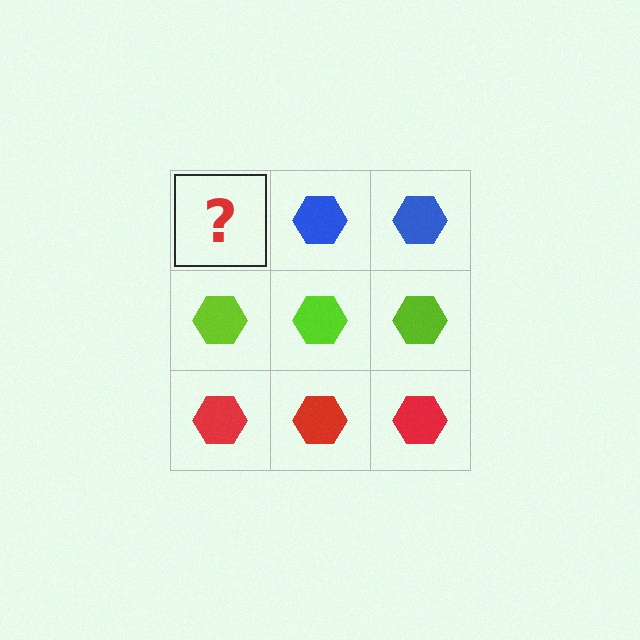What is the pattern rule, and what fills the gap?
The rule is that each row has a consistent color. The gap should be filled with a blue hexagon.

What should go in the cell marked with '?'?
The missing cell should contain a blue hexagon.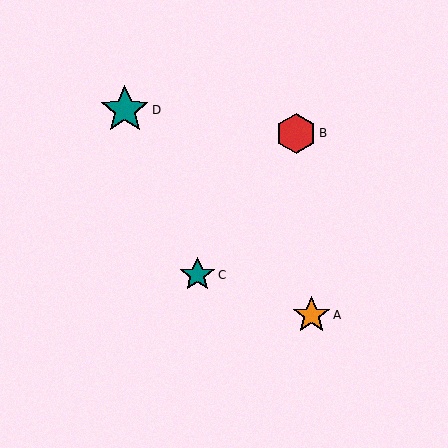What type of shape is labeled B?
Shape B is a red hexagon.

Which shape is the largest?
The teal star (labeled D) is the largest.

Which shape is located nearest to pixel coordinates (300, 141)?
The red hexagon (labeled B) at (296, 133) is nearest to that location.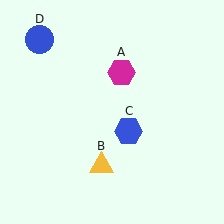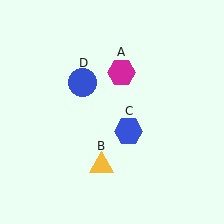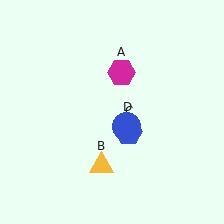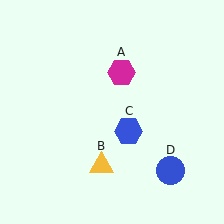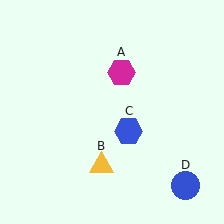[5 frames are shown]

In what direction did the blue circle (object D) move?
The blue circle (object D) moved down and to the right.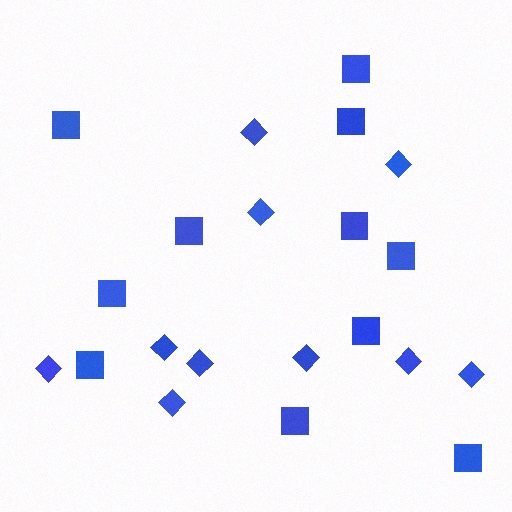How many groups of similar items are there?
There are 2 groups: one group of diamonds (10) and one group of squares (11).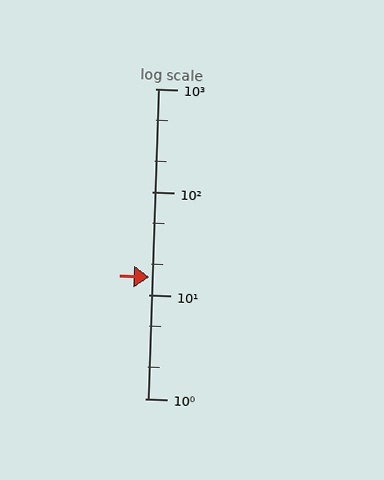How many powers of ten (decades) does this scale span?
The scale spans 3 decades, from 1 to 1000.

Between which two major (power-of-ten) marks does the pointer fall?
The pointer is between 10 and 100.